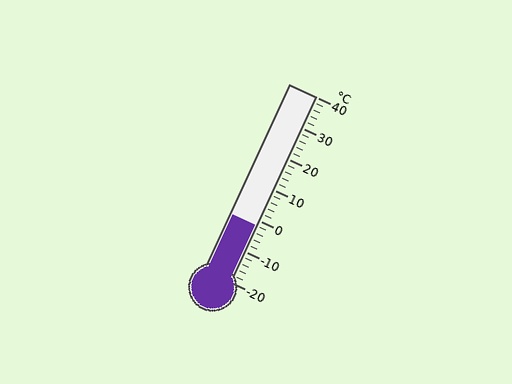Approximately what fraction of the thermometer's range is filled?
The thermometer is filled to approximately 30% of its range.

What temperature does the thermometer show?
The thermometer shows approximately -2°C.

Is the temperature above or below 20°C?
The temperature is below 20°C.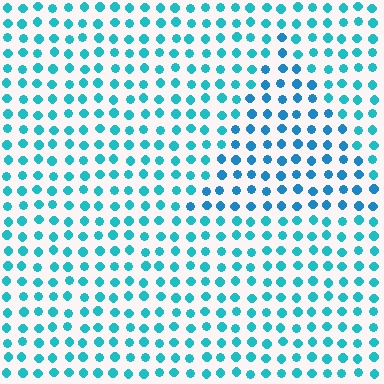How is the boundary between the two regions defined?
The boundary is defined purely by a slight shift in hue (about 20 degrees). Spacing, size, and orientation are identical on both sides.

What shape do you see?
I see a triangle.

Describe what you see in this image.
The image is filled with small cyan elements in a uniform arrangement. A triangle-shaped region is visible where the elements are tinted to a slightly different hue, forming a subtle color boundary.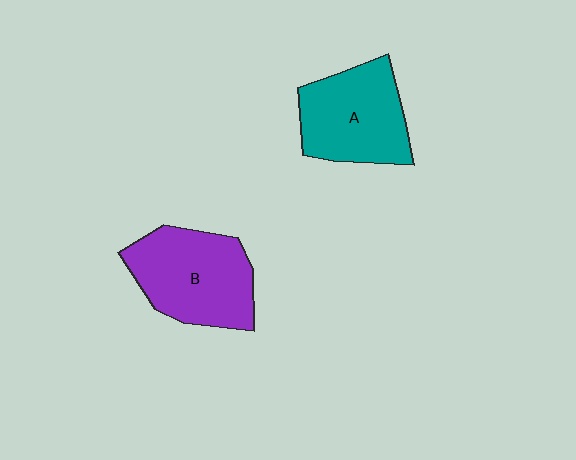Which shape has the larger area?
Shape B (purple).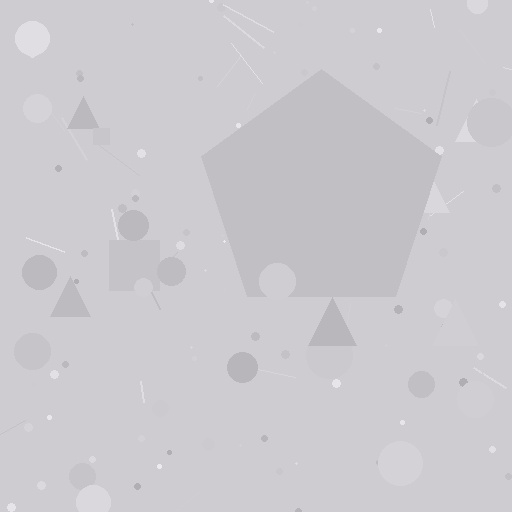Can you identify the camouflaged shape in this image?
The camouflaged shape is a pentagon.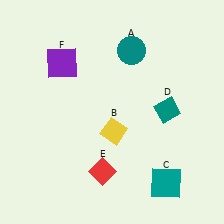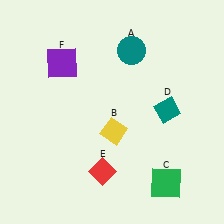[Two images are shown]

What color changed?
The square (C) changed from teal in Image 1 to green in Image 2.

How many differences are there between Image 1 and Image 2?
There is 1 difference between the two images.